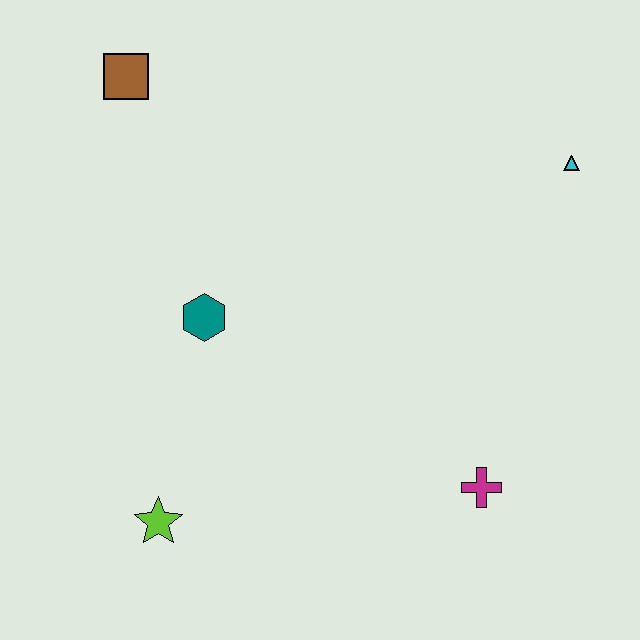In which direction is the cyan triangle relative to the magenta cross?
The cyan triangle is above the magenta cross.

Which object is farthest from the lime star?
The cyan triangle is farthest from the lime star.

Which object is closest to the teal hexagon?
The lime star is closest to the teal hexagon.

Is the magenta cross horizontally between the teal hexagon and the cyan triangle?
Yes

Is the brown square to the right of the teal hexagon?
No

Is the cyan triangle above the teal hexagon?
Yes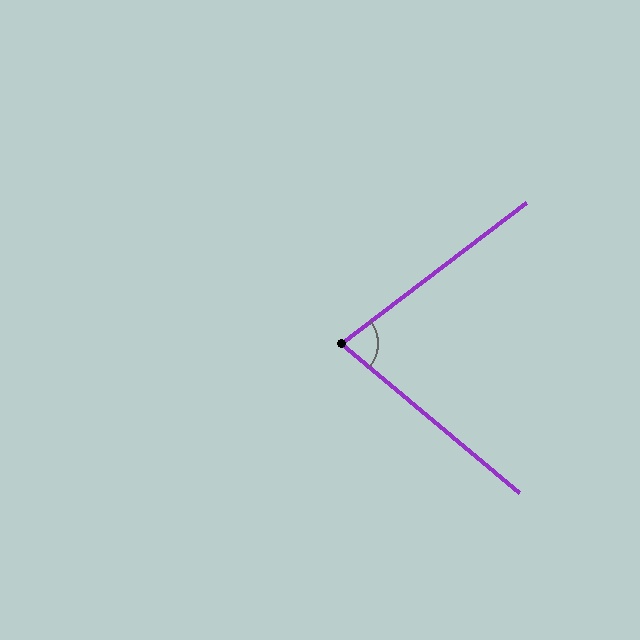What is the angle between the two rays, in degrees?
Approximately 77 degrees.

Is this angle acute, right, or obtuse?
It is acute.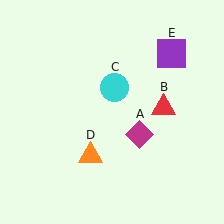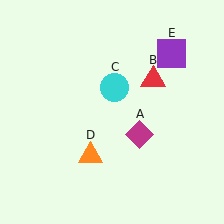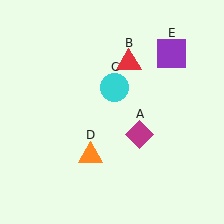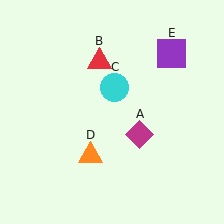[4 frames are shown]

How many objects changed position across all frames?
1 object changed position: red triangle (object B).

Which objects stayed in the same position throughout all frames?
Magenta diamond (object A) and cyan circle (object C) and orange triangle (object D) and purple square (object E) remained stationary.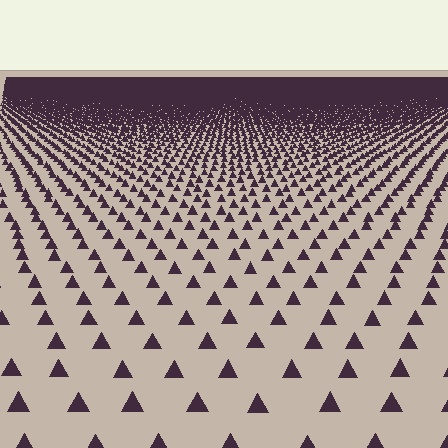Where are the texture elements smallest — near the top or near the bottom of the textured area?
Near the top.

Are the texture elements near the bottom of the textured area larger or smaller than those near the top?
Larger. Near the bottom, elements are closer to the viewer and appear at a bigger on-screen size.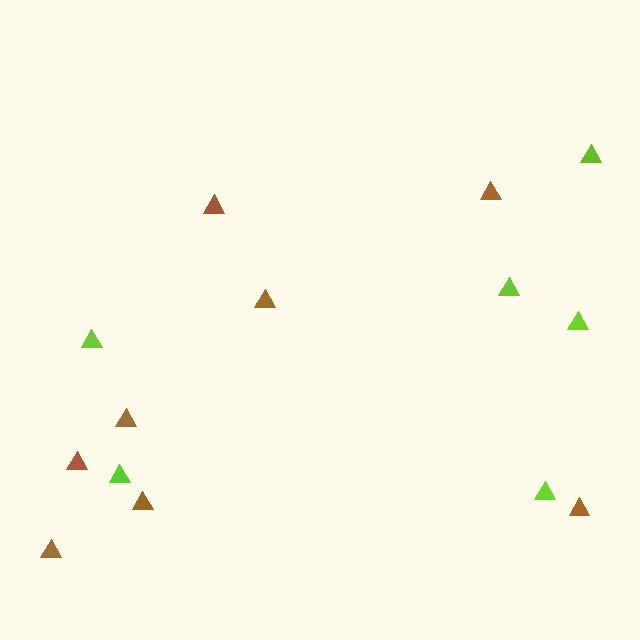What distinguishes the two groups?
There are 2 groups: one group of brown triangles (8) and one group of lime triangles (6).